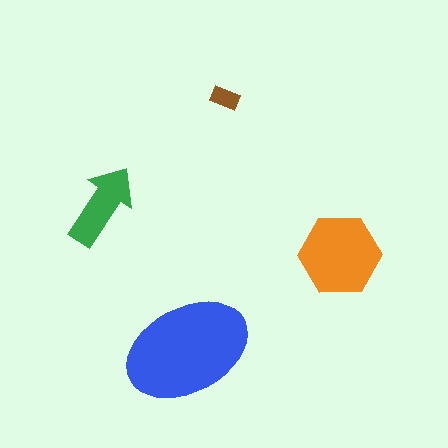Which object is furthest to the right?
The orange hexagon is rightmost.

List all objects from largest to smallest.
The blue ellipse, the orange hexagon, the green arrow, the brown rectangle.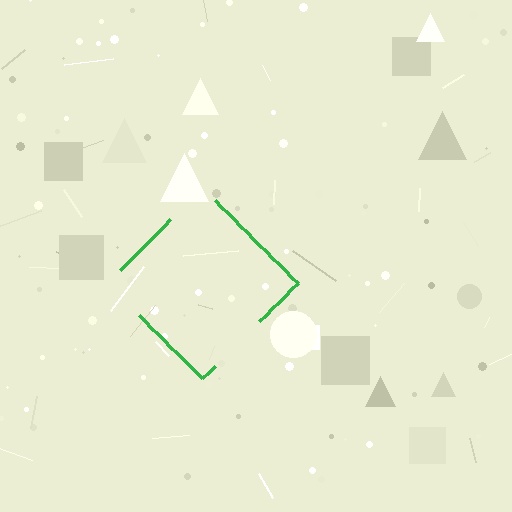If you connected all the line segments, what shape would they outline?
They would outline a diamond.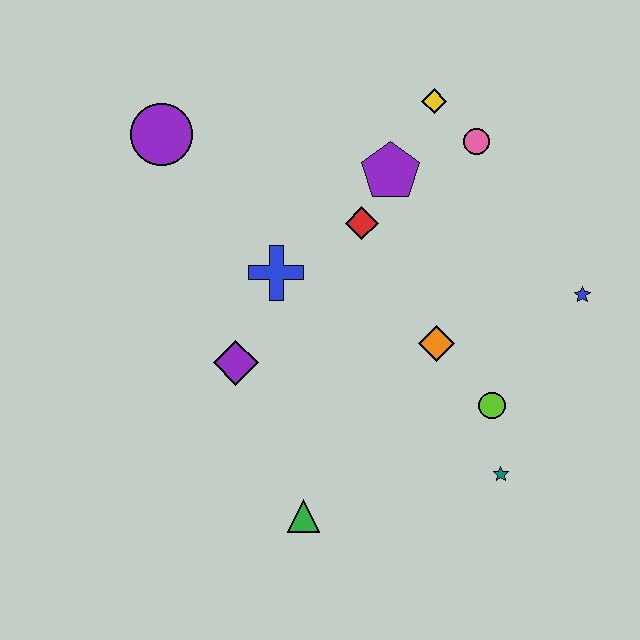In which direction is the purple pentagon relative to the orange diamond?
The purple pentagon is above the orange diamond.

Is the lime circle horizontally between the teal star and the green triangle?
Yes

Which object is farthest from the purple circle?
The teal star is farthest from the purple circle.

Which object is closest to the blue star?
The lime circle is closest to the blue star.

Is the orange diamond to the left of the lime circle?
Yes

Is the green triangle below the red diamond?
Yes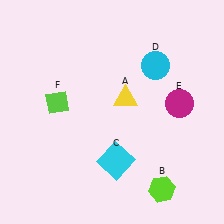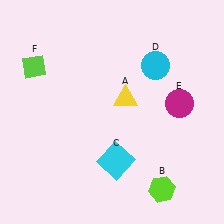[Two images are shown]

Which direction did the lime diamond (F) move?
The lime diamond (F) moved up.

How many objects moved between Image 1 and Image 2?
1 object moved between the two images.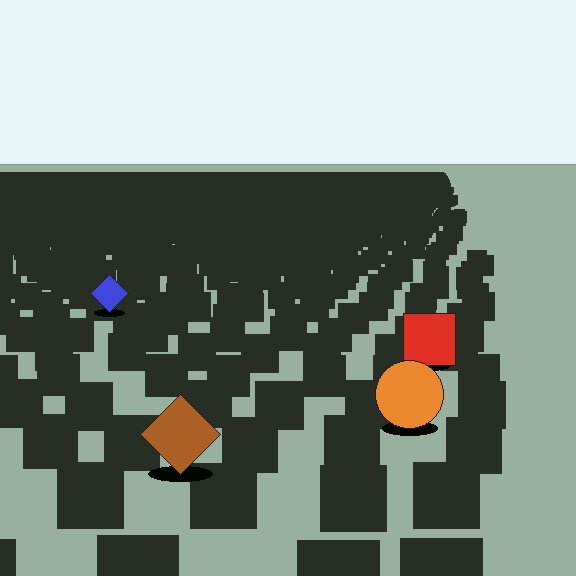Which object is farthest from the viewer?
The blue diamond is farthest from the viewer. It appears smaller and the ground texture around it is denser.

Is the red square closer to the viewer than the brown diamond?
No. The brown diamond is closer — you can tell from the texture gradient: the ground texture is coarser near it.